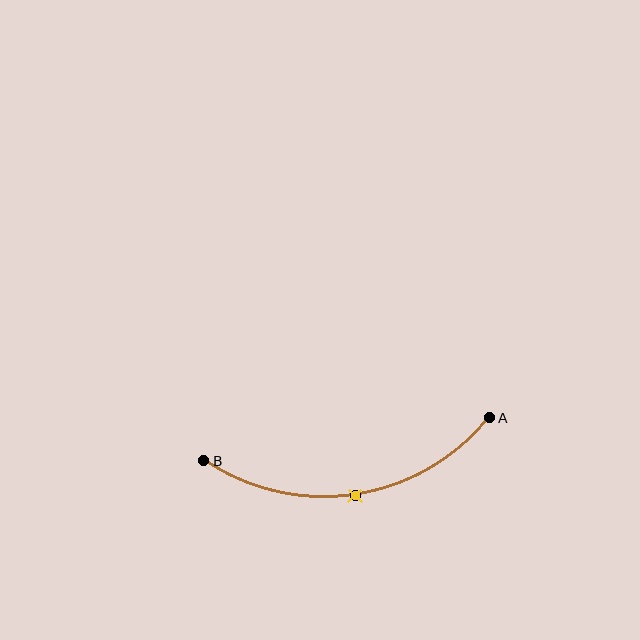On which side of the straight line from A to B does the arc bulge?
The arc bulges below the straight line connecting A and B.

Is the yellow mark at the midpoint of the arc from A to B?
Yes. The yellow mark lies on the arc at equal arc-length from both A and B — it is the arc midpoint.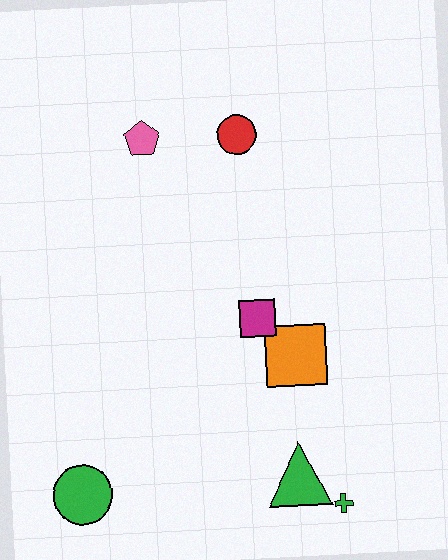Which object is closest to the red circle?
The pink pentagon is closest to the red circle.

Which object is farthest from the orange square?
The pink pentagon is farthest from the orange square.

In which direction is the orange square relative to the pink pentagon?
The orange square is below the pink pentagon.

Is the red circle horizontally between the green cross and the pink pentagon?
Yes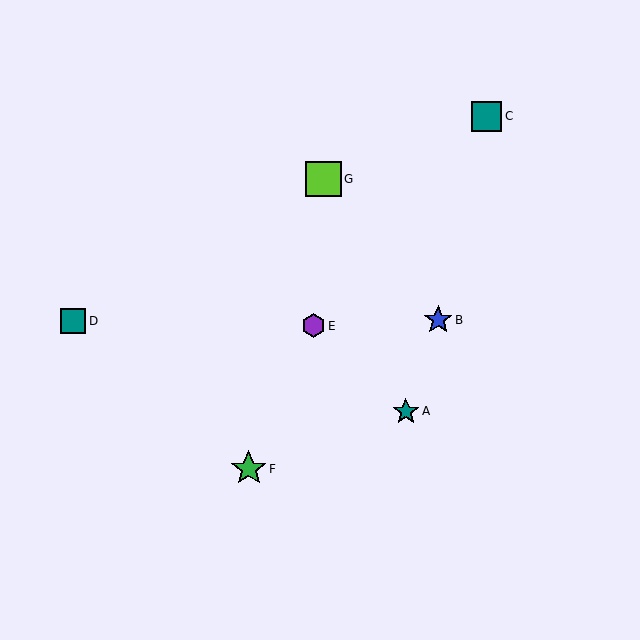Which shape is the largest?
The green star (labeled F) is the largest.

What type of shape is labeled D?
Shape D is a teal square.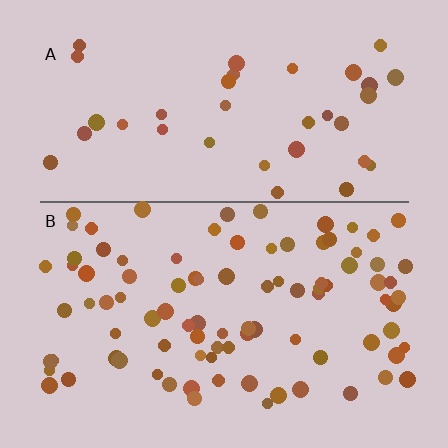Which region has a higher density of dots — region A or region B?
B (the bottom).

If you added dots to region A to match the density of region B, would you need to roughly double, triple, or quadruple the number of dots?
Approximately double.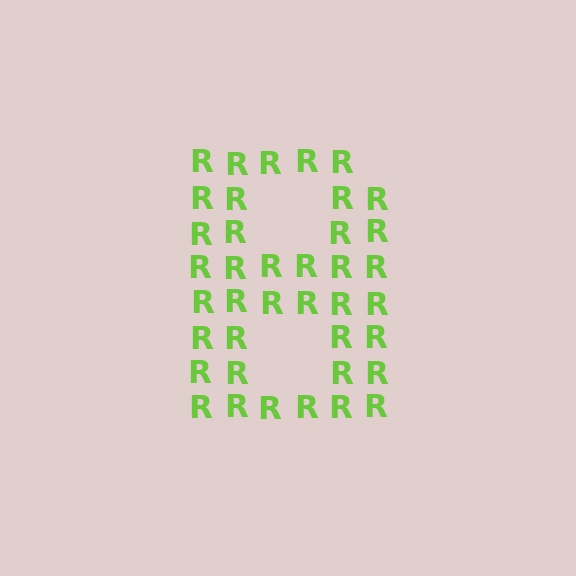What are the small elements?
The small elements are letter R's.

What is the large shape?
The large shape is the letter B.